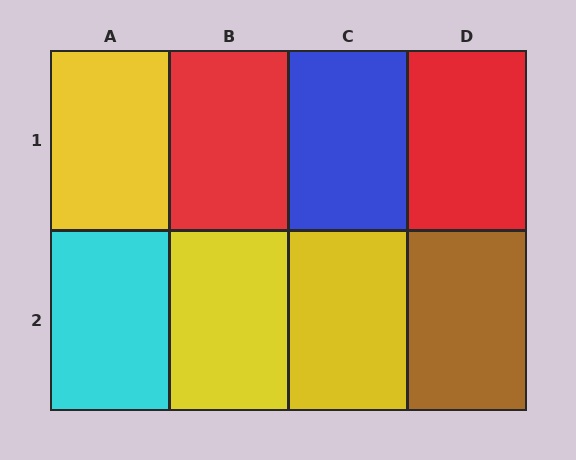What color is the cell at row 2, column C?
Yellow.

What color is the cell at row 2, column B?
Yellow.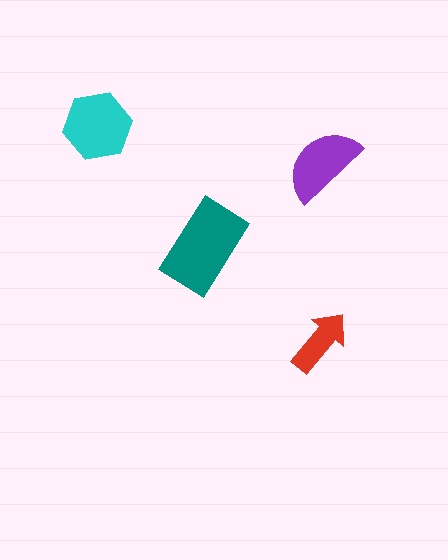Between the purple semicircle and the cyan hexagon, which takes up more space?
The cyan hexagon.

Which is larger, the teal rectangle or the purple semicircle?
The teal rectangle.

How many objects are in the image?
There are 4 objects in the image.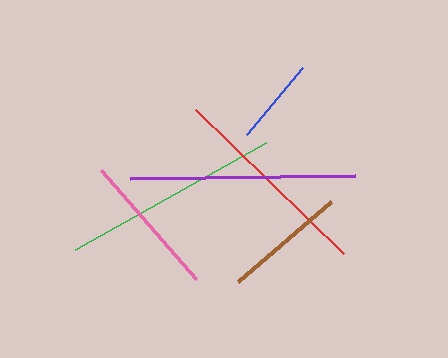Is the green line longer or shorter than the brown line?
The green line is longer than the brown line.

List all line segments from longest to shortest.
From longest to shortest: purple, green, red, pink, brown, blue.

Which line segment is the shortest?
The blue line is the shortest at approximately 86 pixels.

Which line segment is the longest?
The purple line is the longest at approximately 225 pixels.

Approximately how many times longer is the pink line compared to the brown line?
The pink line is approximately 1.2 times the length of the brown line.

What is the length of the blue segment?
The blue segment is approximately 86 pixels long.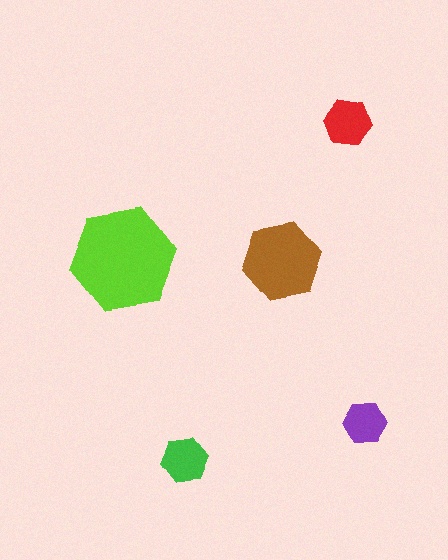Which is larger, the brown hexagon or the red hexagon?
The brown one.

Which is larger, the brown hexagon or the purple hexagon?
The brown one.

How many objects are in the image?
There are 5 objects in the image.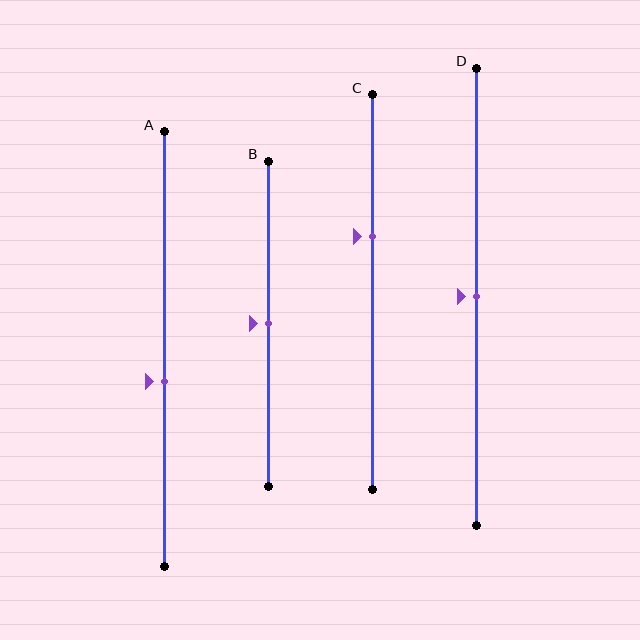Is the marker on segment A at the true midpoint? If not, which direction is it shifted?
No, the marker on segment A is shifted downward by about 7% of the segment length.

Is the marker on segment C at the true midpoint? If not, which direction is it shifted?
No, the marker on segment C is shifted upward by about 14% of the segment length.